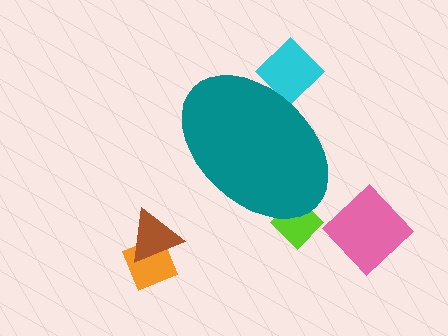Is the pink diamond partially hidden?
No, the pink diamond is fully visible.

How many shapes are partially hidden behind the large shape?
2 shapes are partially hidden.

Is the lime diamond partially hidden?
Yes, the lime diamond is partially hidden behind the teal ellipse.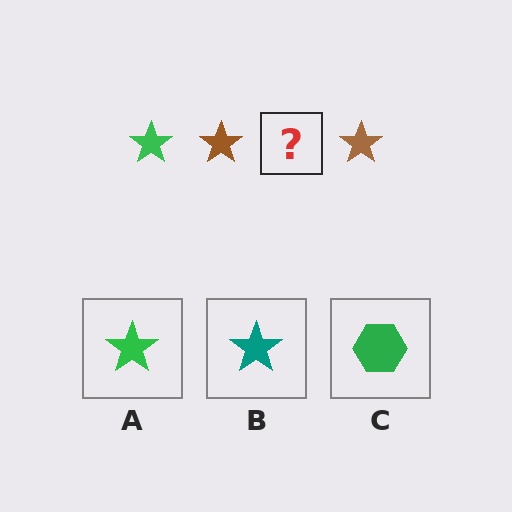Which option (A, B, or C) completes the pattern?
A.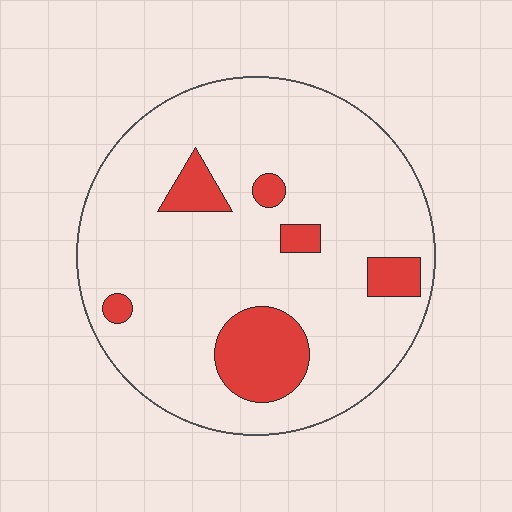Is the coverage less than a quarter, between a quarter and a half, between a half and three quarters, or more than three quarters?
Less than a quarter.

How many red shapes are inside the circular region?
6.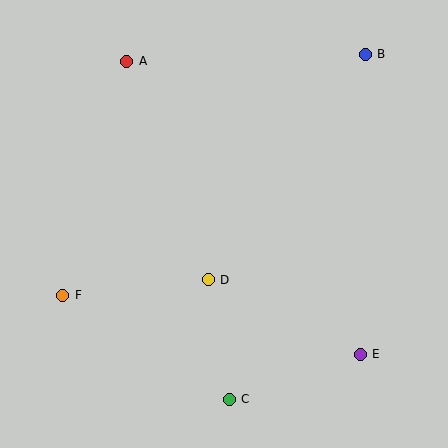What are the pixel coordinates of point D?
Point D is at (208, 280).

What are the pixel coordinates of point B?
Point B is at (365, 54).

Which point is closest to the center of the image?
Point D at (208, 280) is closest to the center.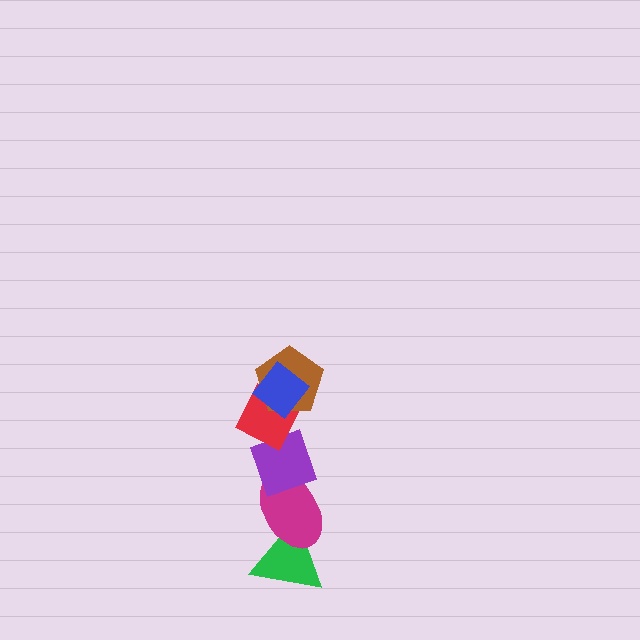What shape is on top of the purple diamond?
The red diamond is on top of the purple diamond.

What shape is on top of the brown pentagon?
The blue diamond is on top of the brown pentagon.